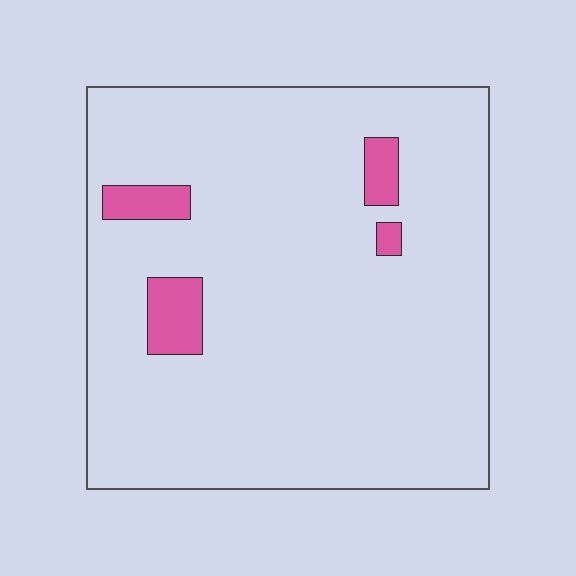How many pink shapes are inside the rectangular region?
4.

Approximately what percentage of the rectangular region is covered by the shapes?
Approximately 5%.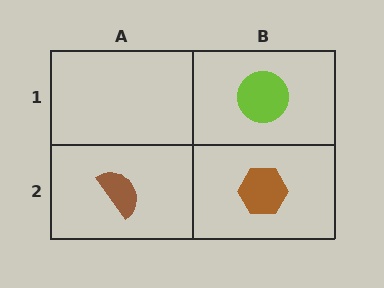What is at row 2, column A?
A brown semicircle.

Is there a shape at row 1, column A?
No, that cell is empty.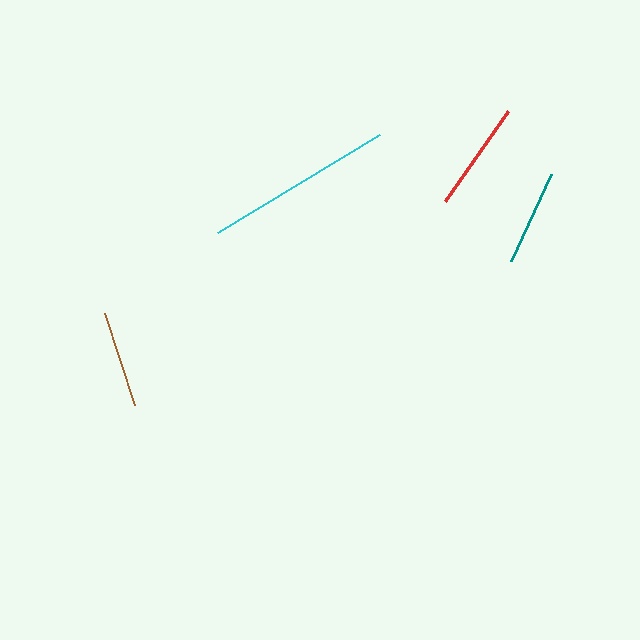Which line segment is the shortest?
The teal line is the shortest at approximately 96 pixels.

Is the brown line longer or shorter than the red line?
The red line is longer than the brown line.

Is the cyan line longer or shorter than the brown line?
The cyan line is longer than the brown line.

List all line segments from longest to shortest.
From longest to shortest: cyan, red, brown, teal.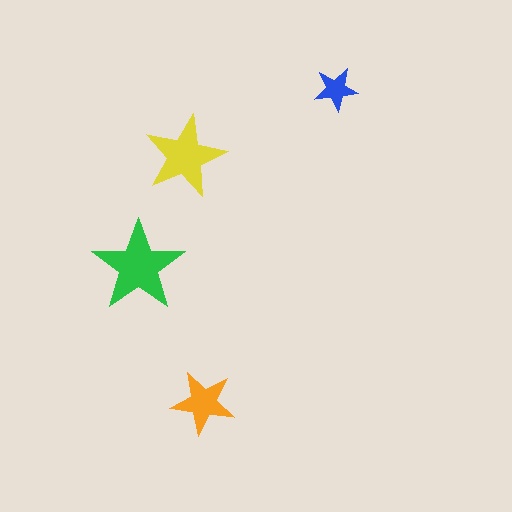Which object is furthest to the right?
The blue star is rightmost.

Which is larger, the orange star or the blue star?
The orange one.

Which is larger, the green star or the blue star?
The green one.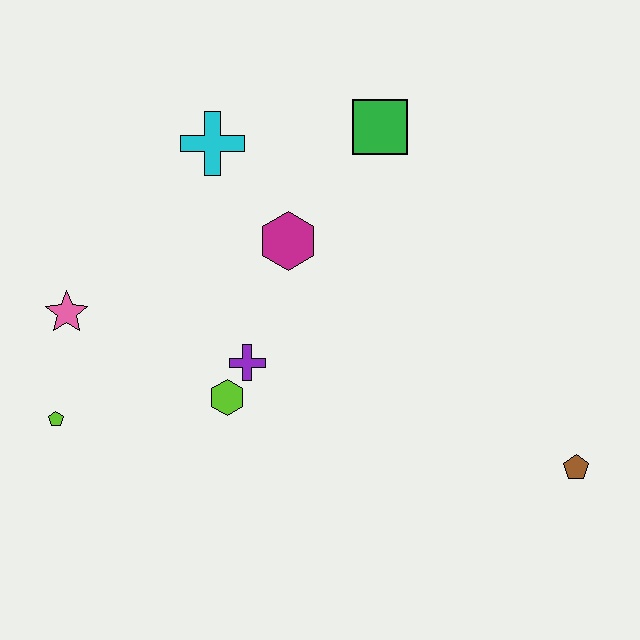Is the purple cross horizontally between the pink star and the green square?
Yes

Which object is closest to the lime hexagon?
The purple cross is closest to the lime hexagon.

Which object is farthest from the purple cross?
The brown pentagon is farthest from the purple cross.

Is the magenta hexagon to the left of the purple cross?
No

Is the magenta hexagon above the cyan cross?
No